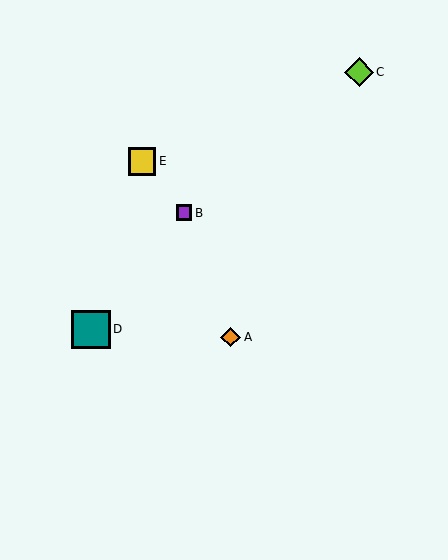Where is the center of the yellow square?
The center of the yellow square is at (142, 161).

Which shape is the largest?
The teal square (labeled D) is the largest.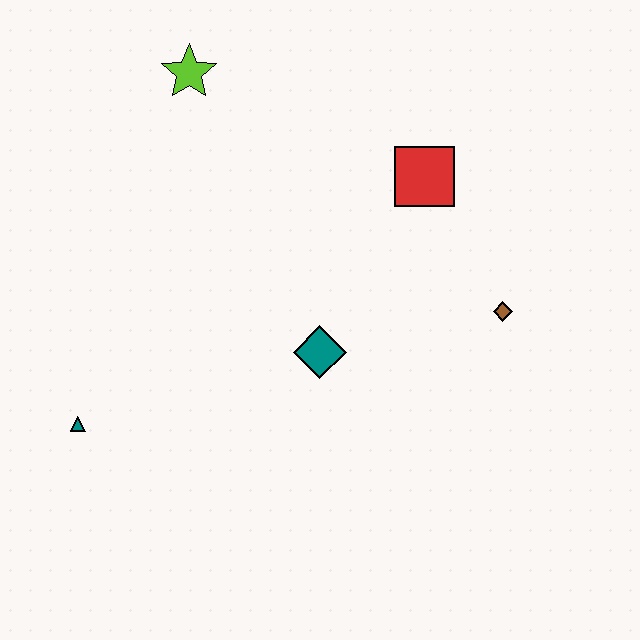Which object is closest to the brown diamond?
The red square is closest to the brown diamond.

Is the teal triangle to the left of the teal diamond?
Yes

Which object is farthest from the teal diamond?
The lime star is farthest from the teal diamond.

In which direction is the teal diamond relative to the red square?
The teal diamond is below the red square.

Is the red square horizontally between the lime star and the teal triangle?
No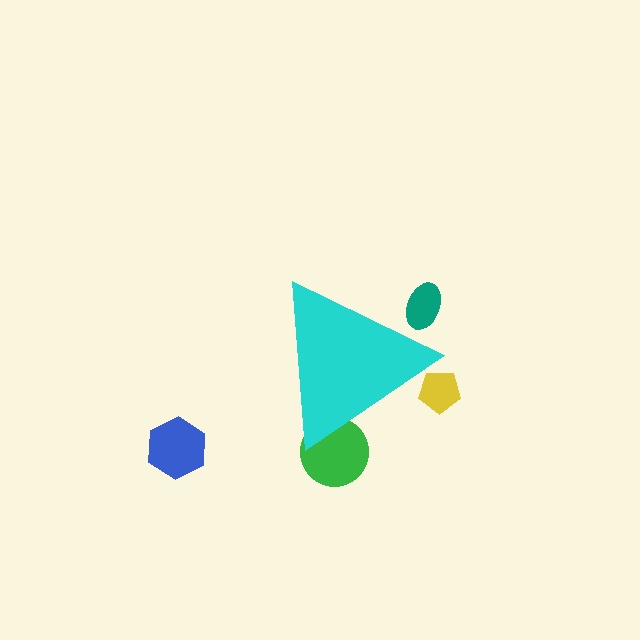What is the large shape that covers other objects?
A cyan triangle.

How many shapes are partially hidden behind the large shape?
3 shapes are partially hidden.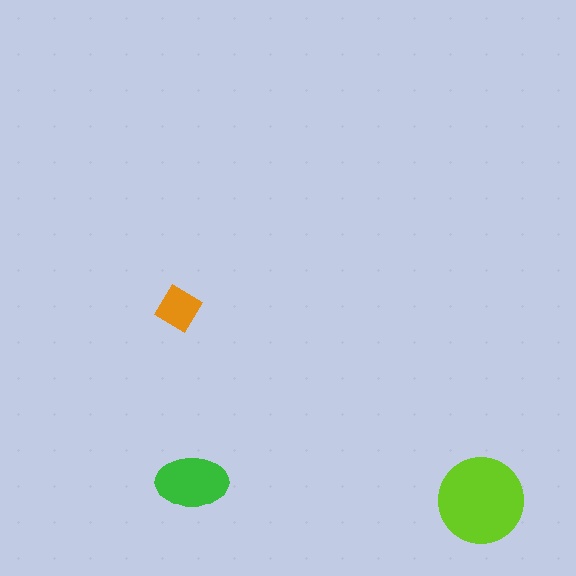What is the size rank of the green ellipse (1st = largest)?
2nd.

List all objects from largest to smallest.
The lime circle, the green ellipse, the orange diamond.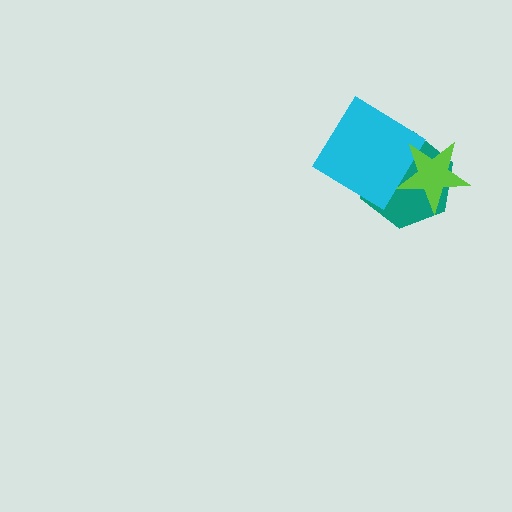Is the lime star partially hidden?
No, no other shape covers it.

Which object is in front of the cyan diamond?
The lime star is in front of the cyan diamond.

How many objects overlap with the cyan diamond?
2 objects overlap with the cyan diamond.